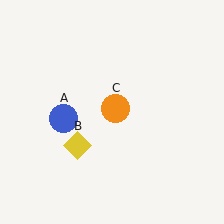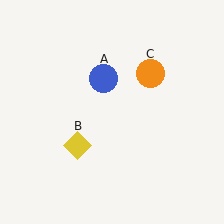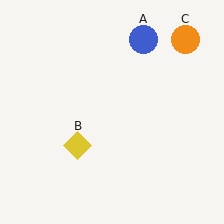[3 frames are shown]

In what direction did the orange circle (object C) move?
The orange circle (object C) moved up and to the right.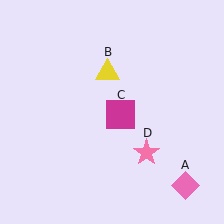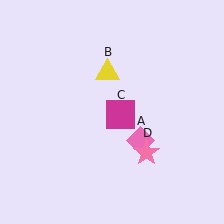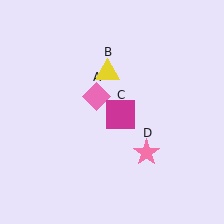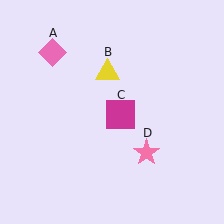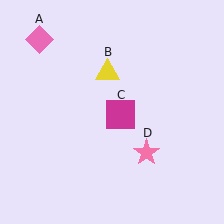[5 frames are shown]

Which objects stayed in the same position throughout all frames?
Yellow triangle (object B) and magenta square (object C) and pink star (object D) remained stationary.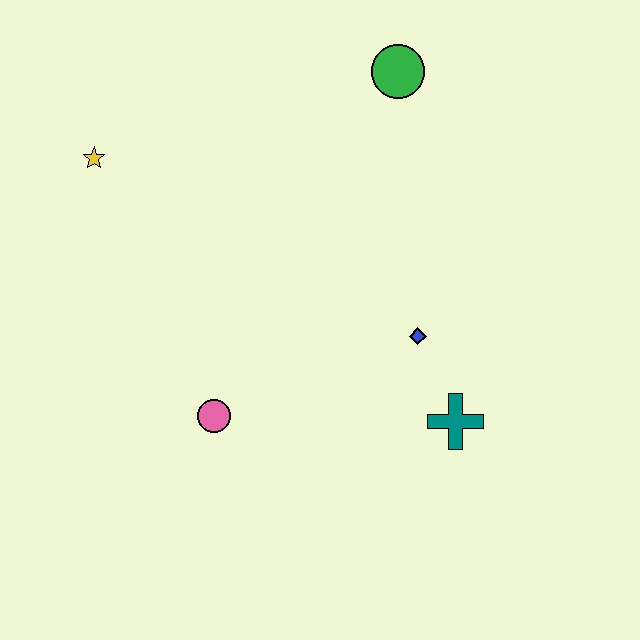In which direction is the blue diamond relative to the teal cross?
The blue diamond is above the teal cross.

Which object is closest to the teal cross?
The blue diamond is closest to the teal cross.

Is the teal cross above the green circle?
No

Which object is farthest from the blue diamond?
The yellow star is farthest from the blue diamond.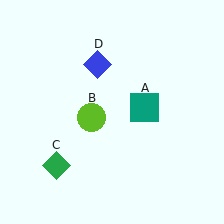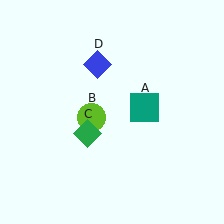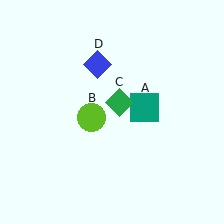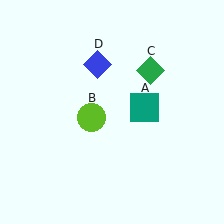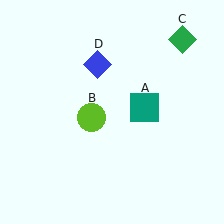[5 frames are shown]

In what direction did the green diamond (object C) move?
The green diamond (object C) moved up and to the right.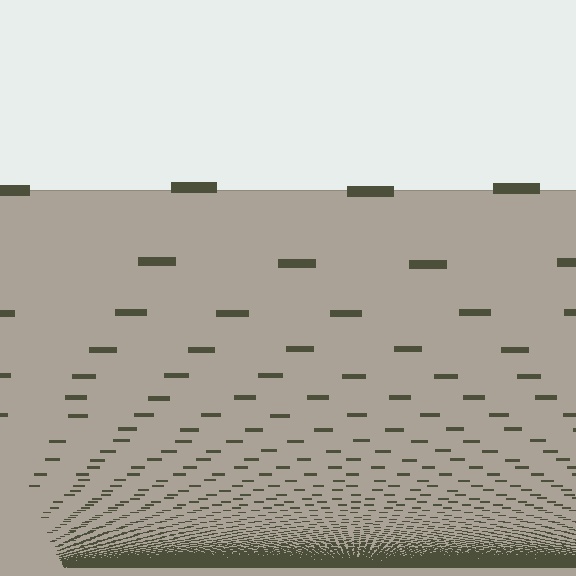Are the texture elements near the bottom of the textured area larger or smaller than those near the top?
Smaller. The gradient is inverted — elements near the bottom are smaller and denser.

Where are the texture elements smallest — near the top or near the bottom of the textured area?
Near the bottom.